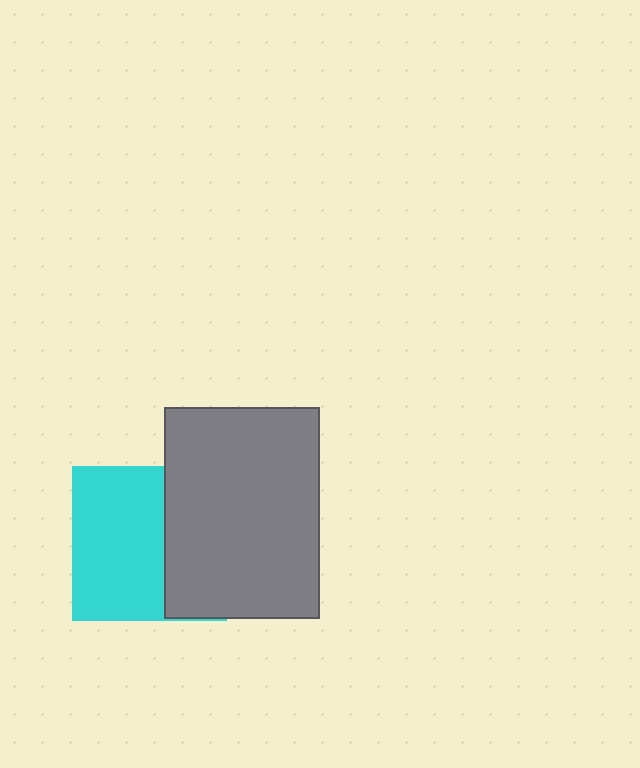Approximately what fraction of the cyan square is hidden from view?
Roughly 40% of the cyan square is hidden behind the gray rectangle.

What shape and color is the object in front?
The object in front is a gray rectangle.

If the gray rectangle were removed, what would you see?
You would see the complete cyan square.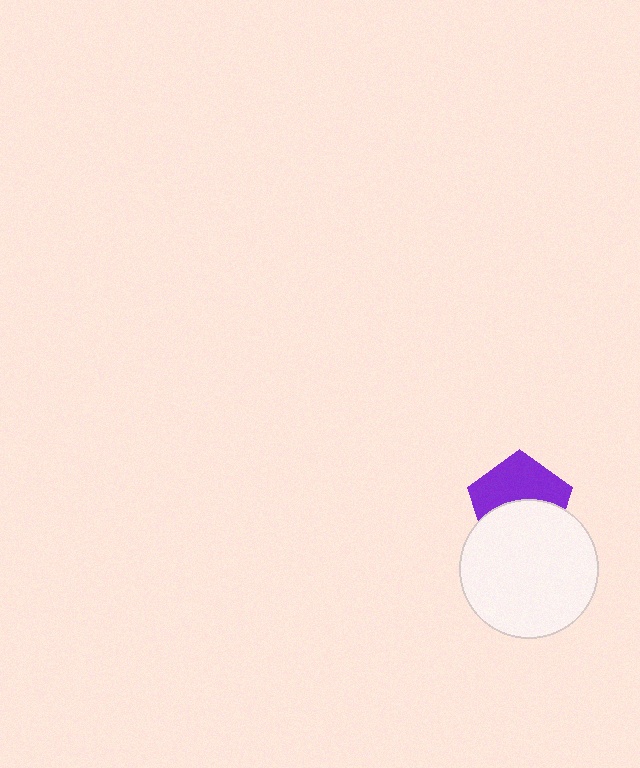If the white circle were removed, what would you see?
You would see the complete purple pentagon.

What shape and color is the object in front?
The object in front is a white circle.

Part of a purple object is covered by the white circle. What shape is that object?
It is a pentagon.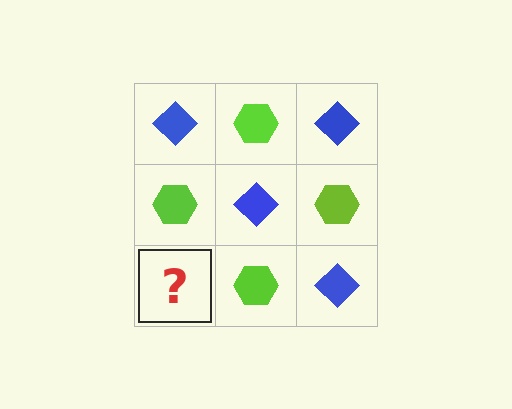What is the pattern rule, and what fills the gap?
The rule is that it alternates blue diamond and lime hexagon in a checkerboard pattern. The gap should be filled with a blue diamond.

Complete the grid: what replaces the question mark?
The question mark should be replaced with a blue diamond.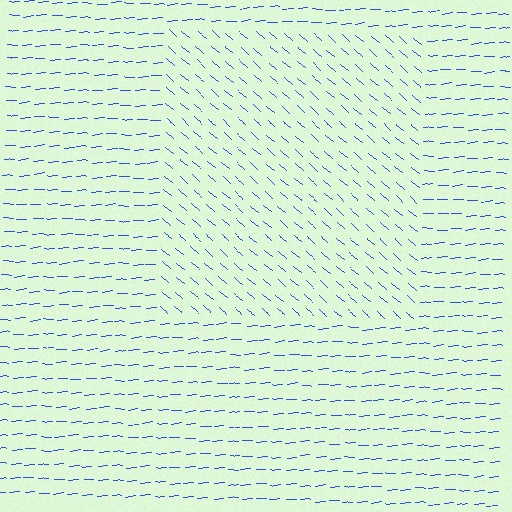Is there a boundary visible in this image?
Yes, there is a texture boundary formed by a change in line orientation.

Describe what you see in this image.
The image is filled with small blue line segments. A rectangle region in the image has lines oriented differently from the surrounding lines, creating a visible texture boundary.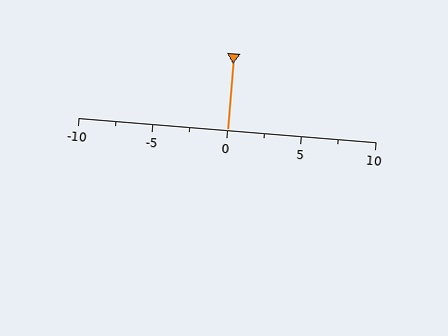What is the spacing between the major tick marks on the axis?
The major ticks are spaced 5 apart.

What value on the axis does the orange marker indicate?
The marker indicates approximately 0.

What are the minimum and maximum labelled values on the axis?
The axis runs from -10 to 10.